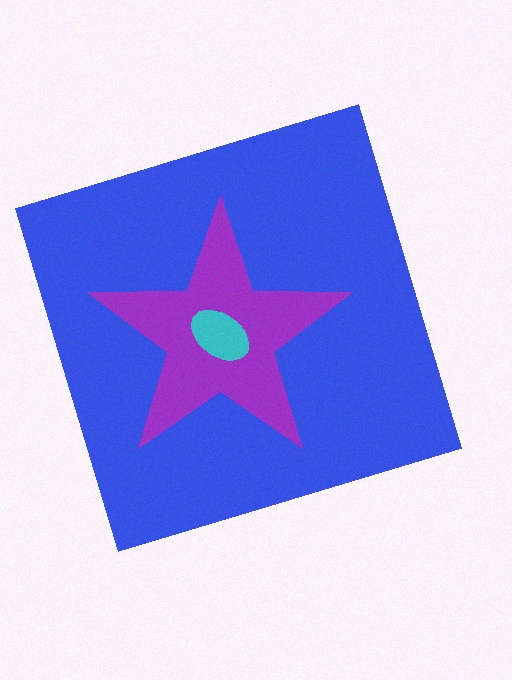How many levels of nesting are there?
3.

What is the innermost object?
The cyan ellipse.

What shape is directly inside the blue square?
The purple star.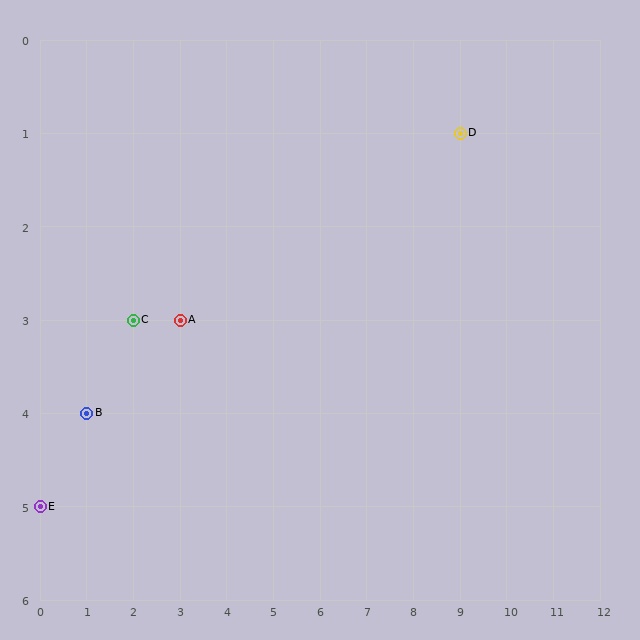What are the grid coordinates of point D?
Point D is at grid coordinates (9, 1).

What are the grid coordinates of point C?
Point C is at grid coordinates (2, 3).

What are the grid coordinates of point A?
Point A is at grid coordinates (3, 3).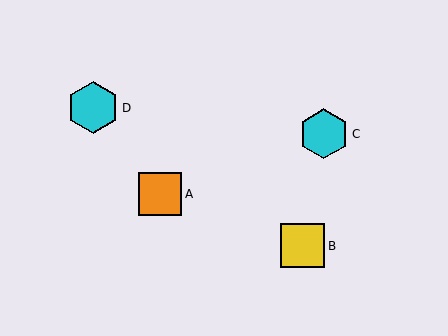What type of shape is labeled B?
Shape B is a yellow square.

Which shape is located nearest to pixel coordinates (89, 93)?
The cyan hexagon (labeled D) at (93, 108) is nearest to that location.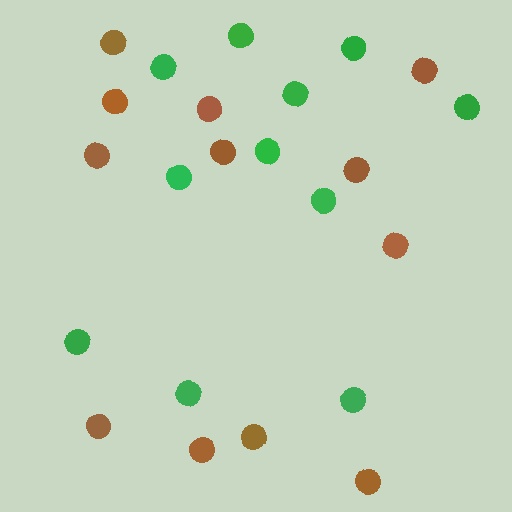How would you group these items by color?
There are 2 groups: one group of green circles (11) and one group of brown circles (12).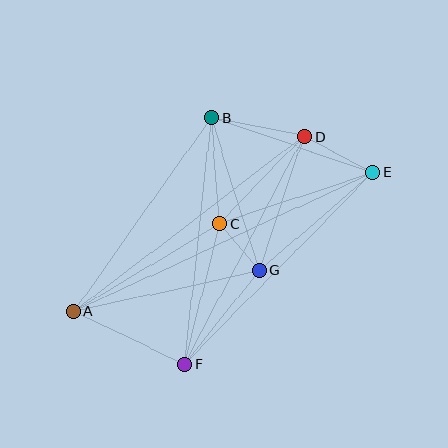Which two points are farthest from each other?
Points A and E are farthest from each other.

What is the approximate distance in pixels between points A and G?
The distance between A and G is approximately 190 pixels.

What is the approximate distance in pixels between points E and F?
The distance between E and F is approximately 269 pixels.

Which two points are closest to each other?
Points C and G are closest to each other.